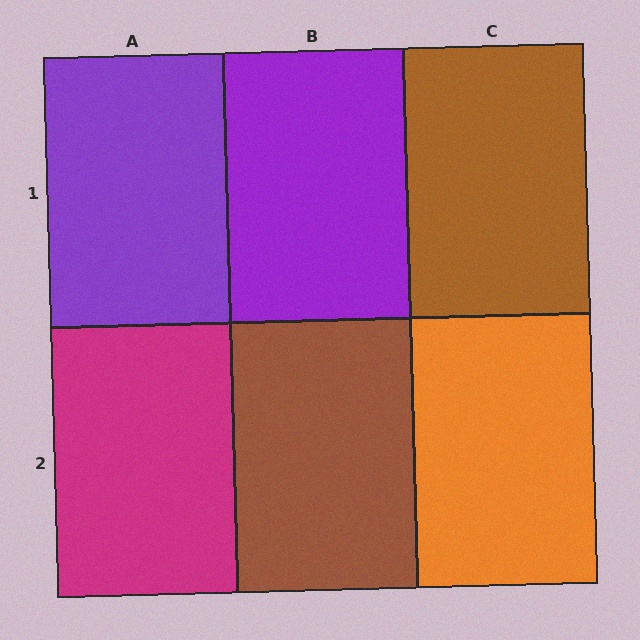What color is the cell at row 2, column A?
Magenta.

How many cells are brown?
2 cells are brown.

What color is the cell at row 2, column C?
Orange.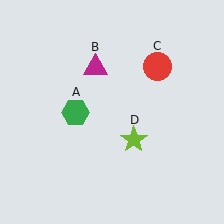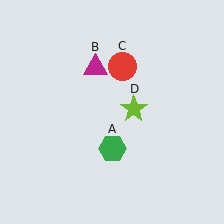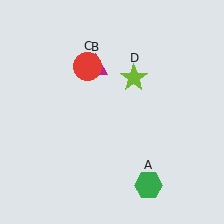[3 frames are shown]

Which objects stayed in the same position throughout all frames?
Magenta triangle (object B) remained stationary.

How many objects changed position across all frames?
3 objects changed position: green hexagon (object A), red circle (object C), lime star (object D).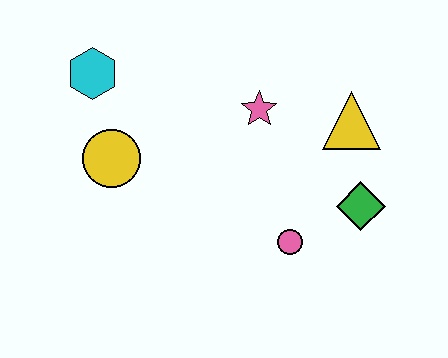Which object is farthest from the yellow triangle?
The cyan hexagon is farthest from the yellow triangle.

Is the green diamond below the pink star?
Yes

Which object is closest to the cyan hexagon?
The yellow circle is closest to the cyan hexagon.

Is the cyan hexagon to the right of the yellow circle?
No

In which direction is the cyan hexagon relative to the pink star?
The cyan hexagon is to the left of the pink star.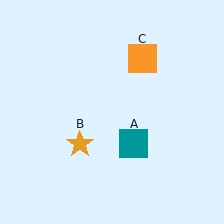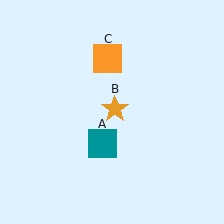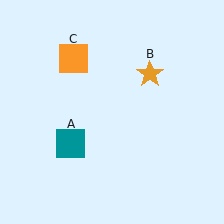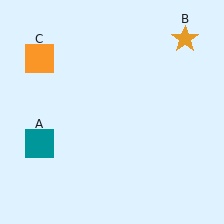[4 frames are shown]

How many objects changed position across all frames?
3 objects changed position: teal square (object A), orange star (object B), orange square (object C).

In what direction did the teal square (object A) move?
The teal square (object A) moved left.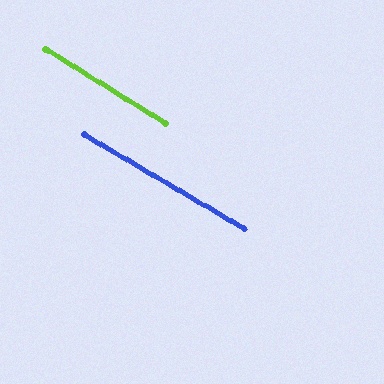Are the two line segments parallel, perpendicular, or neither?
Parallel — their directions differ by only 1.1°.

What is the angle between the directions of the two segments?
Approximately 1 degree.